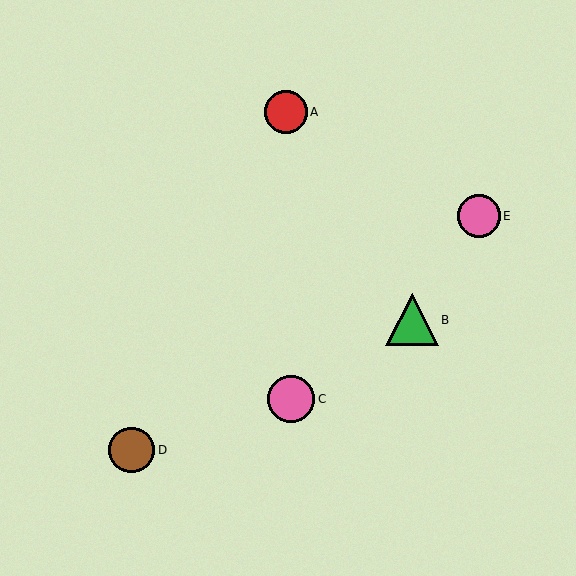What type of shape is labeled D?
Shape D is a brown circle.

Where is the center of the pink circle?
The center of the pink circle is at (479, 216).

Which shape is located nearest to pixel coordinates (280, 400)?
The pink circle (labeled C) at (291, 399) is nearest to that location.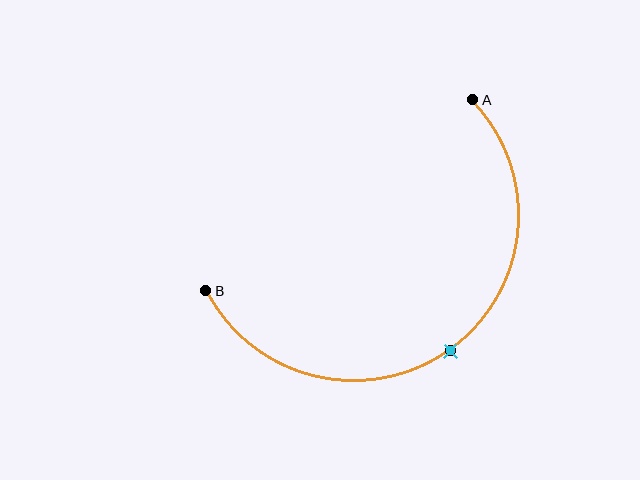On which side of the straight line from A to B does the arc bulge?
The arc bulges below and to the right of the straight line connecting A and B.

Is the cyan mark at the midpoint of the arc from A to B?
Yes. The cyan mark lies on the arc at equal arc-length from both A and B — it is the arc midpoint.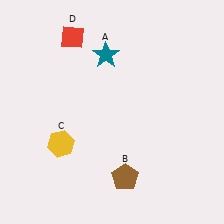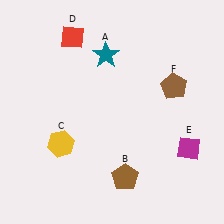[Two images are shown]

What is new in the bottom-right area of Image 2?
A magenta diamond (E) was added in the bottom-right area of Image 2.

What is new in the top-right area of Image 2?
A brown pentagon (F) was added in the top-right area of Image 2.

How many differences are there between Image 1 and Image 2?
There are 2 differences between the two images.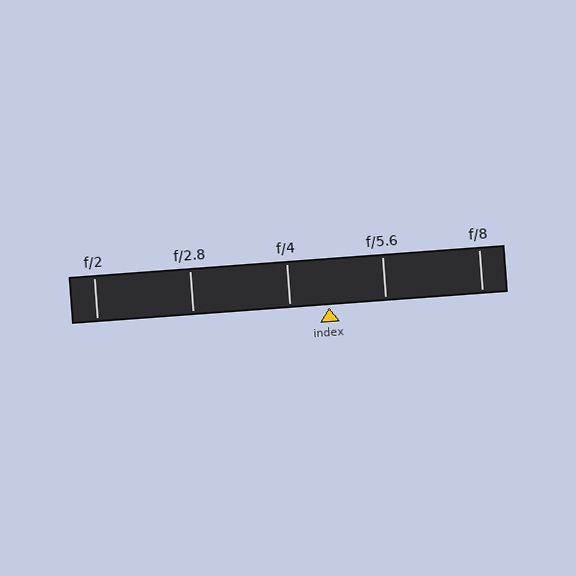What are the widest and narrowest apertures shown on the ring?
The widest aperture shown is f/2 and the narrowest is f/8.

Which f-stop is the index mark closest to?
The index mark is closest to f/4.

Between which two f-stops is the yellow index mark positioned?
The index mark is between f/4 and f/5.6.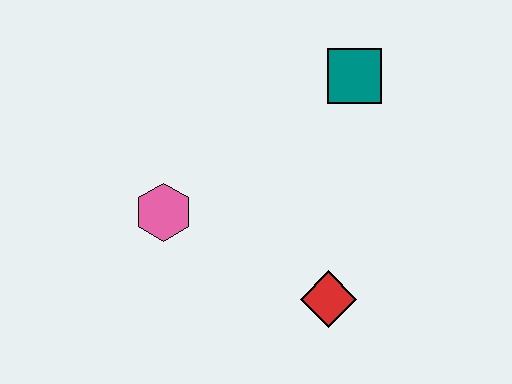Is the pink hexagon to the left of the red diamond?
Yes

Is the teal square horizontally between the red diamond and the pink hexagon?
No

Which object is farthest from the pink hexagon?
The teal square is farthest from the pink hexagon.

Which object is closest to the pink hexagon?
The red diamond is closest to the pink hexagon.